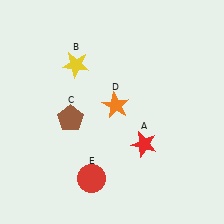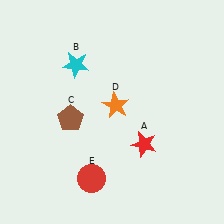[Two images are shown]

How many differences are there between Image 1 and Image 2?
There is 1 difference between the two images.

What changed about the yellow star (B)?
In Image 1, B is yellow. In Image 2, it changed to cyan.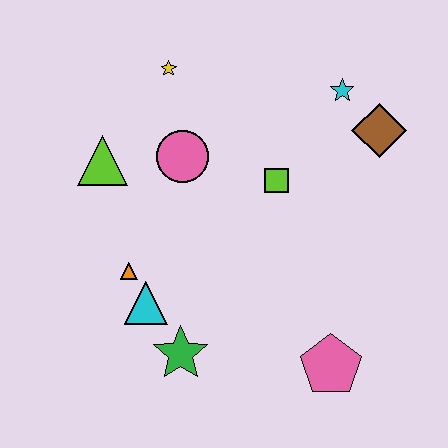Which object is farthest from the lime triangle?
The pink pentagon is farthest from the lime triangle.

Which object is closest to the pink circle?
The lime triangle is closest to the pink circle.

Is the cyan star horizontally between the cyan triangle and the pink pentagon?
No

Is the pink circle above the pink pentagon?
Yes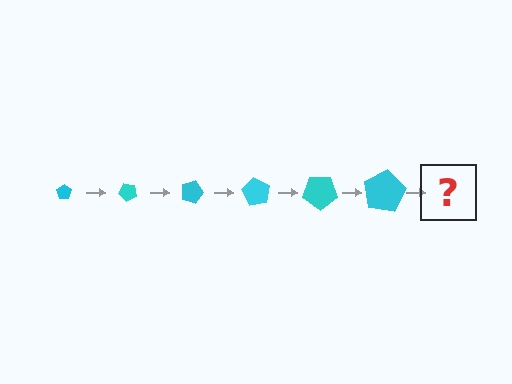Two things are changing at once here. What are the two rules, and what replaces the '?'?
The two rules are that the pentagon grows larger each step and it rotates 45 degrees each step. The '?' should be a pentagon, larger than the previous one and rotated 270 degrees from the start.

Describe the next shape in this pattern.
It should be a pentagon, larger than the previous one and rotated 270 degrees from the start.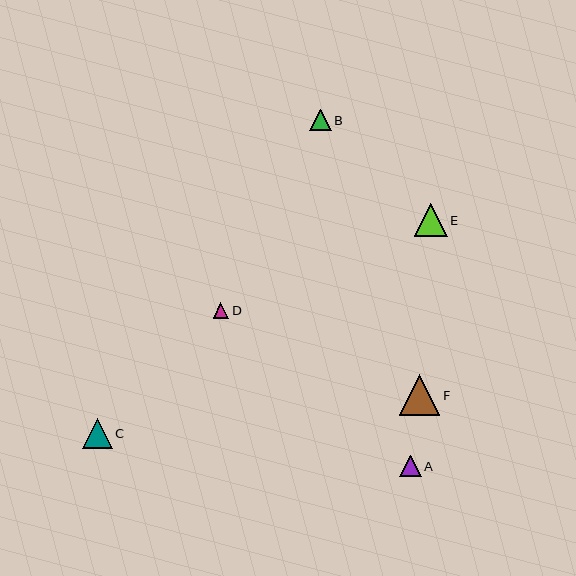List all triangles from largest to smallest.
From largest to smallest: F, E, C, A, B, D.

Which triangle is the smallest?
Triangle D is the smallest with a size of approximately 15 pixels.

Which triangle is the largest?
Triangle F is the largest with a size of approximately 41 pixels.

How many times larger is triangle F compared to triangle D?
Triangle F is approximately 2.7 times the size of triangle D.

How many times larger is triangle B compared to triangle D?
Triangle B is approximately 1.4 times the size of triangle D.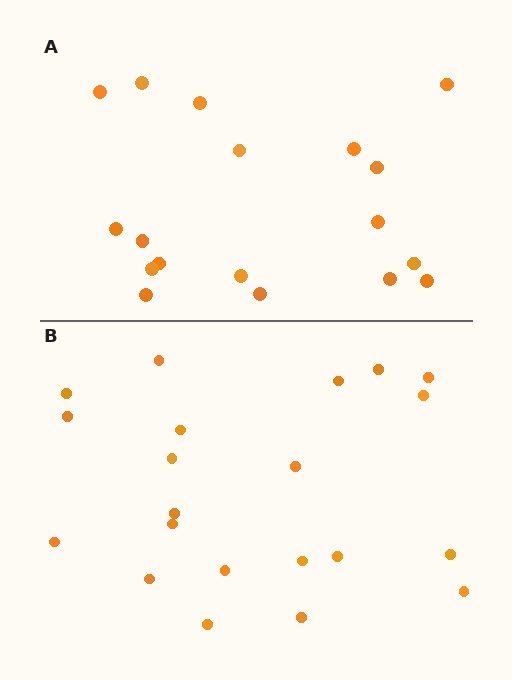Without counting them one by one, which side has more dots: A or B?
Region B (the bottom region) has more dots.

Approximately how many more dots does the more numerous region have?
Region B has just a few more — roughly 2 or 3 more dots than region A.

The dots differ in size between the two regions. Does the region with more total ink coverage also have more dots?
No. Region A has more total ink coverage because its dots are larger, but region B actually contains more individual dots. Total area can be misleading — the number of items is what matters here.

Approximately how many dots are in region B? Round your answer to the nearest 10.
About 20 dots. (The exact count is 21, which rounds to 20.)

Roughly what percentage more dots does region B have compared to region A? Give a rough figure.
About 15% more.